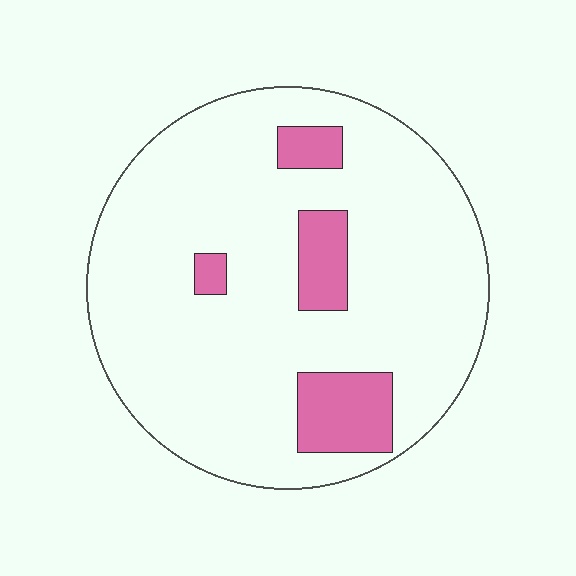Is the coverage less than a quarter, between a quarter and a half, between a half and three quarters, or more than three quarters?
Less than a quarter.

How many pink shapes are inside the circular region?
4.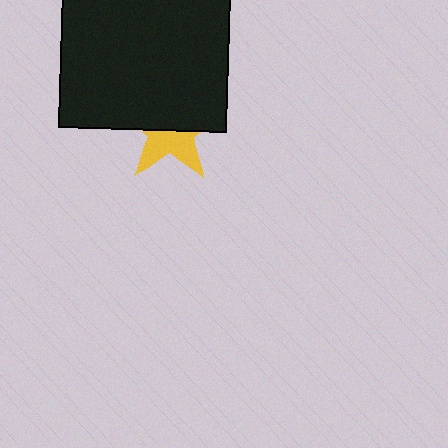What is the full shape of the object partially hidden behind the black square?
The partially hidden object is a yellow star.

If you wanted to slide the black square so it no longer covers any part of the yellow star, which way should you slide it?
Slide it up — that is the most direct way to separate the two shapes.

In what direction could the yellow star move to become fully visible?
The yellow star could move down. That would shift it out from behind the black square entirely.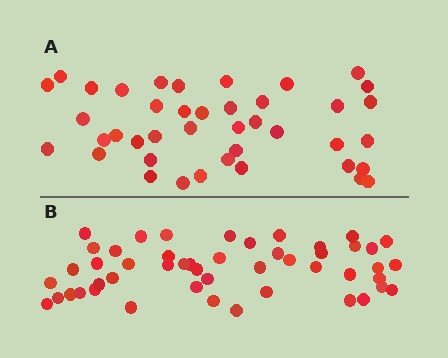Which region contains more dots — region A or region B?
Region B (the bottom region) has more dots.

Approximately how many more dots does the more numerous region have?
Region B has roughly 8 or so more dots than region A.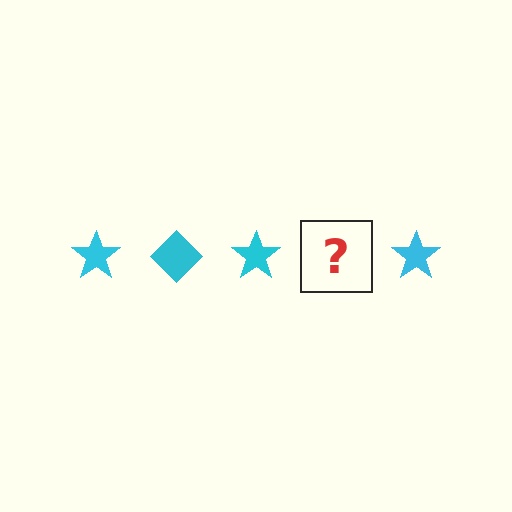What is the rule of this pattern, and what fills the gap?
The rule is that the pattern cycles through star, diamond shapes in cyan. The gap should be filled with a cyan diamond.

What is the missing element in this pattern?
The missing element is a cyan diamond.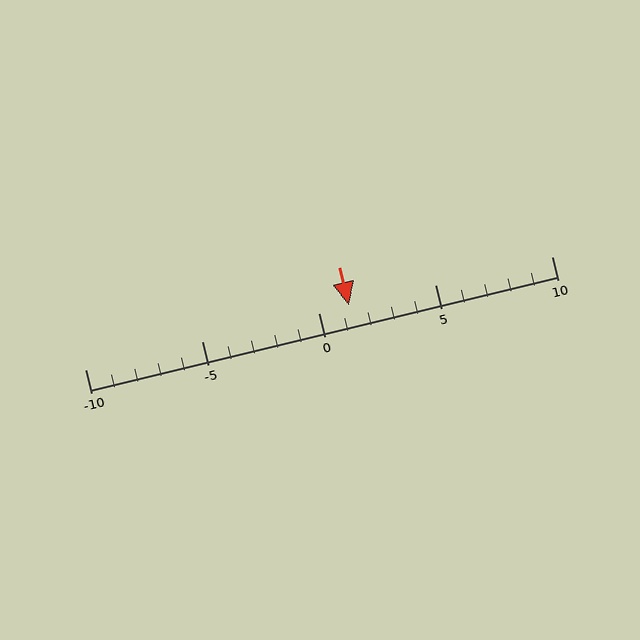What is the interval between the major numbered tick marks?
The major tick marks are spaced 5 units apart.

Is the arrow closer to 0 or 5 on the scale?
The arrow is closer to 0.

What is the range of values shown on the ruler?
The ruler shows values from -10 to 10.